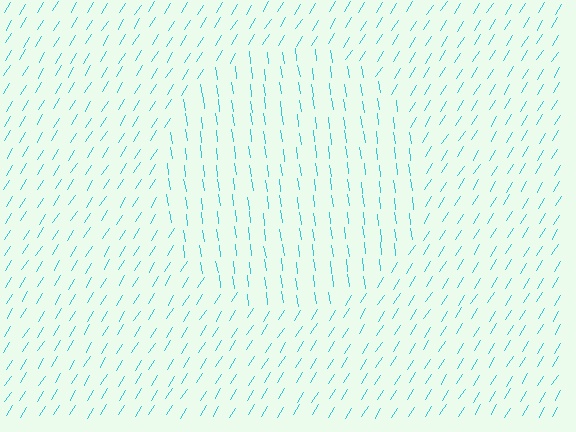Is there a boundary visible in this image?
Yes, there is a texture boundary formed by a change in line orientation.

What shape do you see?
I see a circle.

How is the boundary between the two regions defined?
The boundary is defined purely by a change in line orientation (approximately 40 degrees difference). All lines are the same color and thickness.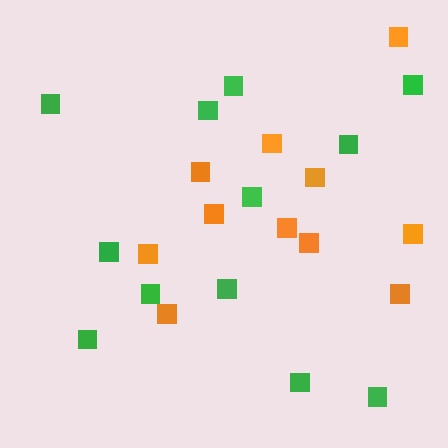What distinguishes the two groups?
There are 2 groups: one group of green squares (12) and one group of orange squares (11).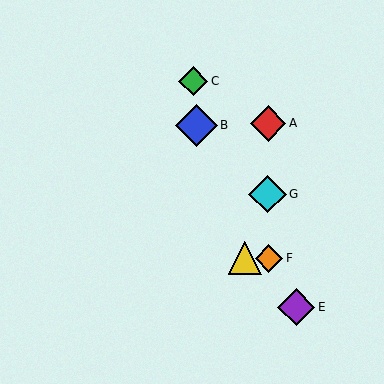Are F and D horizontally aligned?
Yes, both are at y≈258.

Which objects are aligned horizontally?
Objects D, F are aligned horizontally.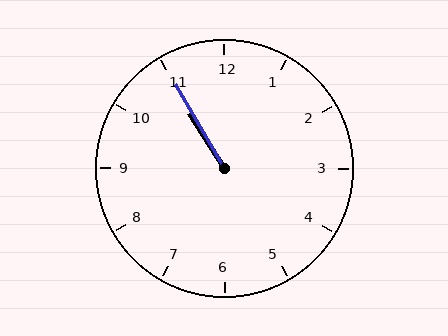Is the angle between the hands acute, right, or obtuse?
It is acute.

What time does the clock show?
10:55.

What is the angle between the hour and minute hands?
Approximately 2 degrees.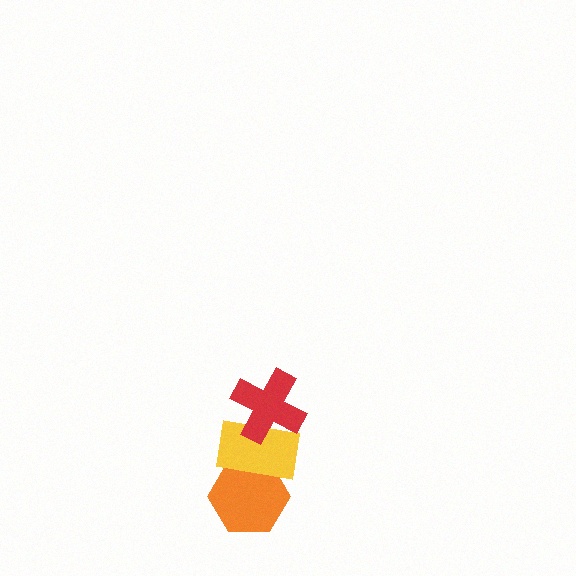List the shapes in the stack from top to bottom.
From top to bottom: the red cross, the yellow rectangle, the orange hexagon.